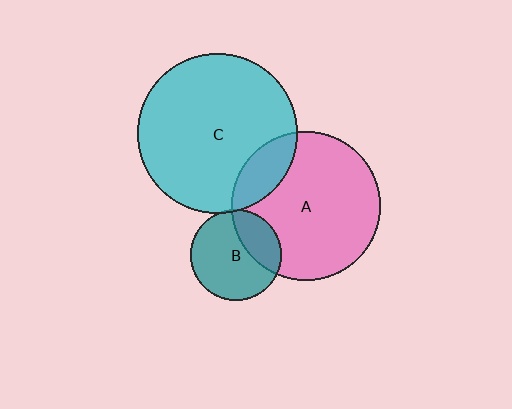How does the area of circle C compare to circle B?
Approximately 3.1 times.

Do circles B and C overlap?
Yes.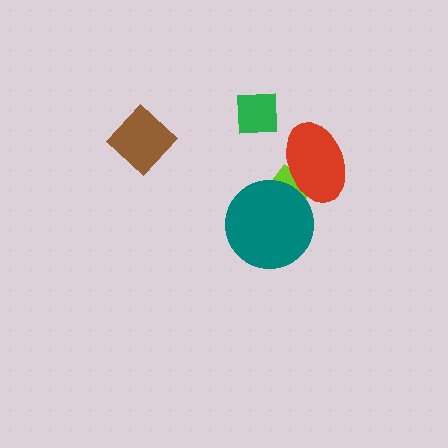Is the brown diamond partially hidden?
No, no other shape covers it.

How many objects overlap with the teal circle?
1 object overlaps with the teal circle.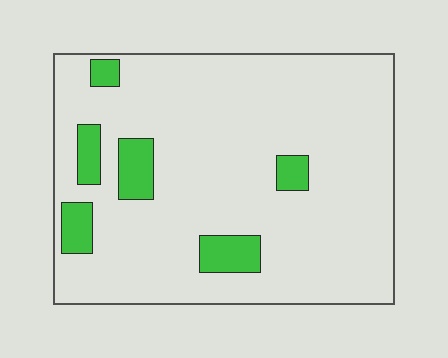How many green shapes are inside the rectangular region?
6.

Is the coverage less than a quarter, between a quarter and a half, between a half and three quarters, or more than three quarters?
Less than a quarter.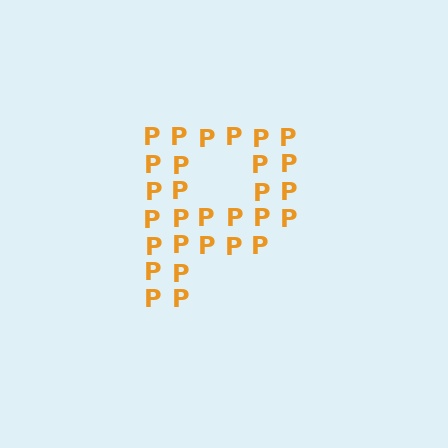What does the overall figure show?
The overall figure shows the letter P.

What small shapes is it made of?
It is made of small letter P's.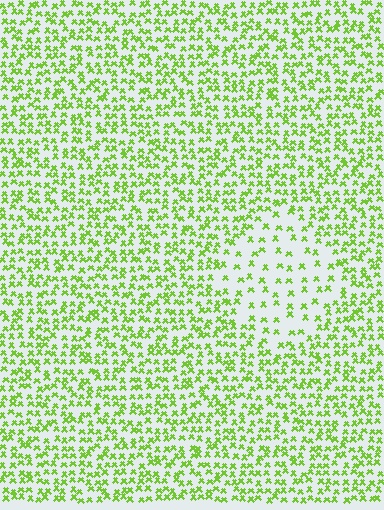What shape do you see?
I see a diamond.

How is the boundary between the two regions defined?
The boundary is defined by a change in element density (approximately 2.3x ratio). All elements are the same color, size, and shape.